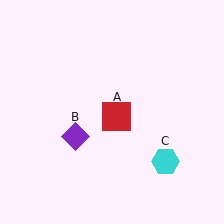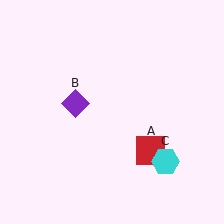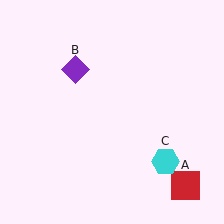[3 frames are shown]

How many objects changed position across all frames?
2 objects changed position: red square (object A), purple diamond (object B).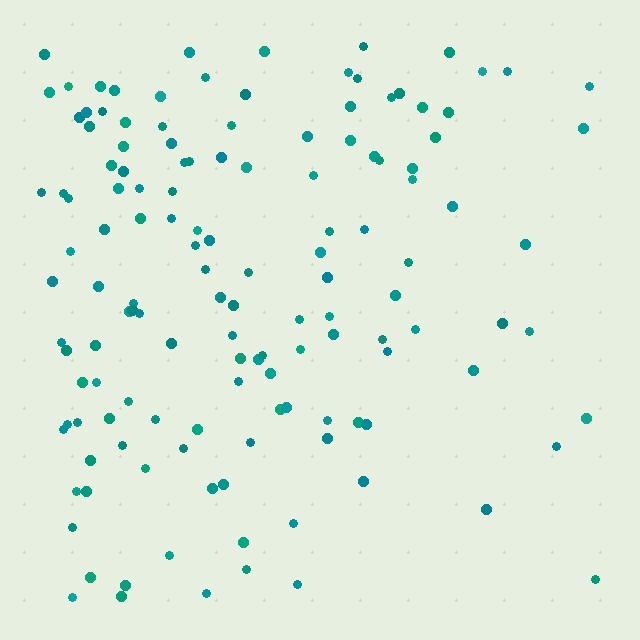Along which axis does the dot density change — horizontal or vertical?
Horizontal.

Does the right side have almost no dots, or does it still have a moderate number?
Still a moderate number, just noticeably fewer than the left.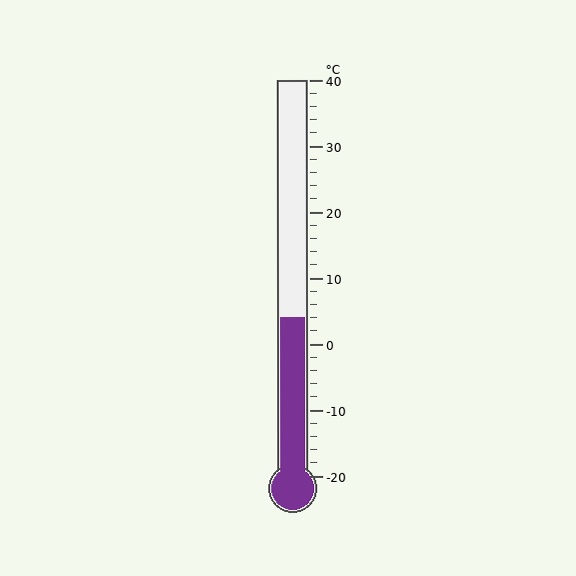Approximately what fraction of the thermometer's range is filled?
The thermometer is filled to approximately 40% of its range.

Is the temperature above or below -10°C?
The temperature is above -10°C.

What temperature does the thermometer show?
The thermometer shows approximately 4°C.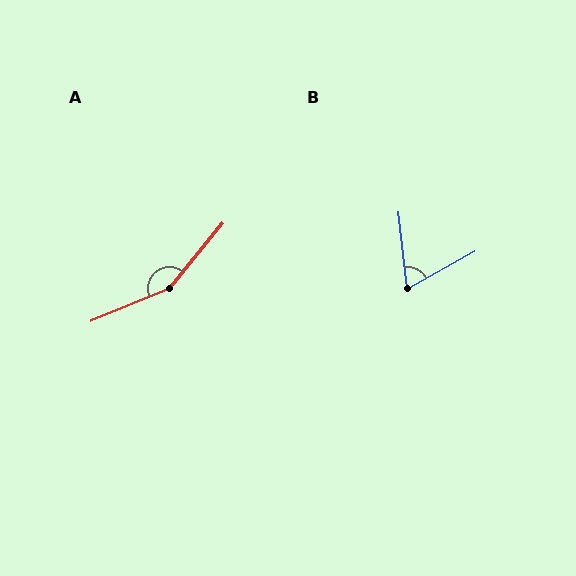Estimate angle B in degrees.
Approximately 67 degrees.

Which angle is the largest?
A, at approximately 152 degrees.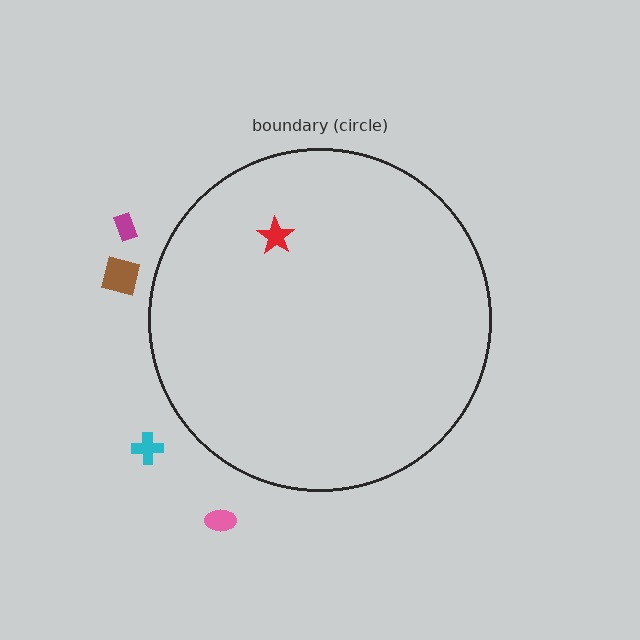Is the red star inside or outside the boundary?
Inside.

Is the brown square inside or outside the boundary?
Outside.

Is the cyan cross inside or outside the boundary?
Outside.